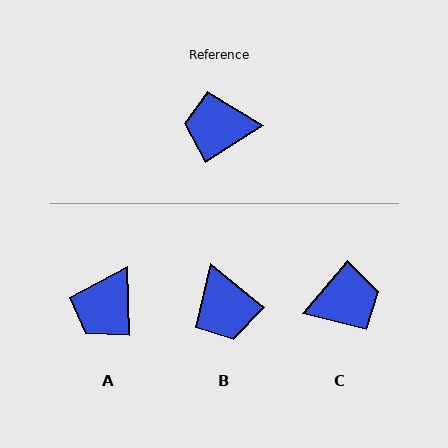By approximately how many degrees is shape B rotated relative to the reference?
Approximately 109 degrees counter-clockwise.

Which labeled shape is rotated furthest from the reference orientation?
C, about 163 degrees away.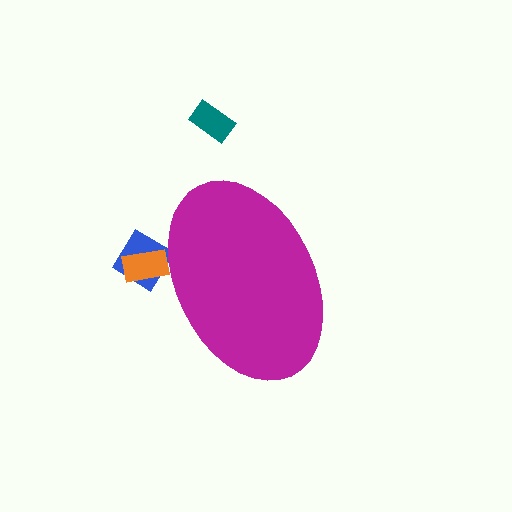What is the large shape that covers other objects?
A magenta ellipse.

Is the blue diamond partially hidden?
Yes, the blue diamond is partially hidden behind the magenta ellipse.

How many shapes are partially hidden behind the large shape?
2 shapes are partially hidden.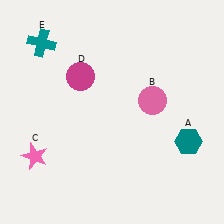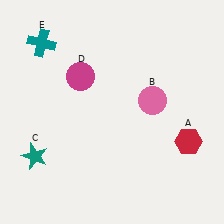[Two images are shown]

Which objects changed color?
A changed from teal to red. C changed from pink to teal.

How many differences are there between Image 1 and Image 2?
There are 2 differences between the two images.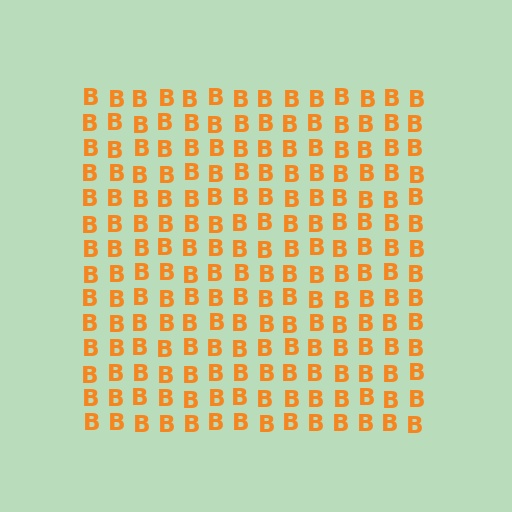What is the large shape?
The large shape is a square.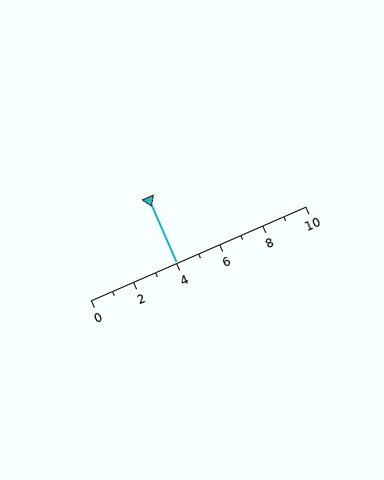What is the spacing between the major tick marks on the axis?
The major ticks are spaced 2 apart.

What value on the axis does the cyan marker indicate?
The marker indicates approximately 4.